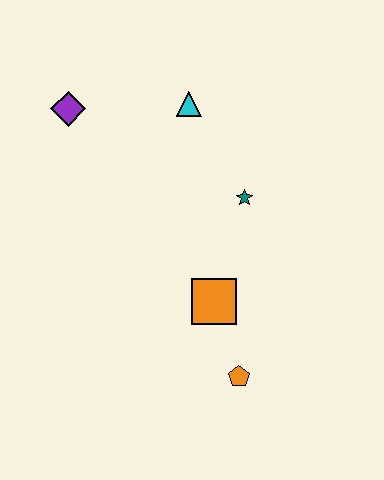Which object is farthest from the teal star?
The purple diamond is farthest from the teal star.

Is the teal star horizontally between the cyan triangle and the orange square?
No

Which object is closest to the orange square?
The orange pentagon is closest to the orange square.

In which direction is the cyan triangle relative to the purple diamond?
The cyan triangle is to the right of the purple diamond.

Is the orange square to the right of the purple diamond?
Yes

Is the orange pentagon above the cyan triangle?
No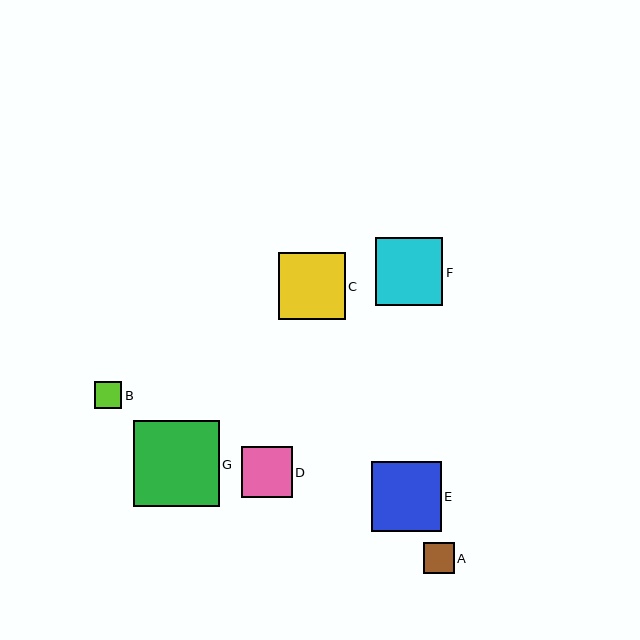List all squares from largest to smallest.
From largest to smallest: G, E, F, C, D, A, B.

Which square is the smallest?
Square B is the smallest with a size of approximately 27 pixels.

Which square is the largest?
Square G is the largest with a size of approximately 86 pixels.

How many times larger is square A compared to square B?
Square A is approximately 1.2 times the size of square B.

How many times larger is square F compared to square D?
Square F is approximately 1.3 times the size of square D.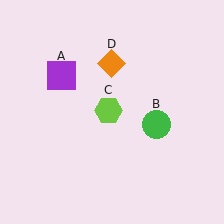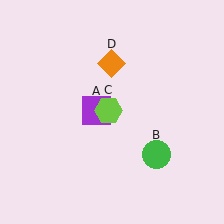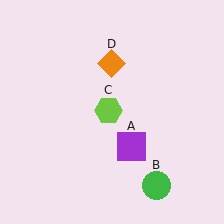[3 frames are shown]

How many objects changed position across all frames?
2 objects changed position: purple square (object A), green circle (object B).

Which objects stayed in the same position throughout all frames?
Lime hexagon (object C) and orange diamond (object D) remained stationary.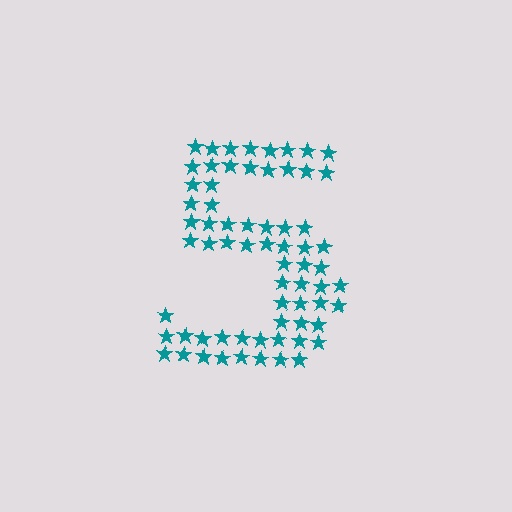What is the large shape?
The large shape is the digit 5.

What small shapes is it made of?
It is made of small stars.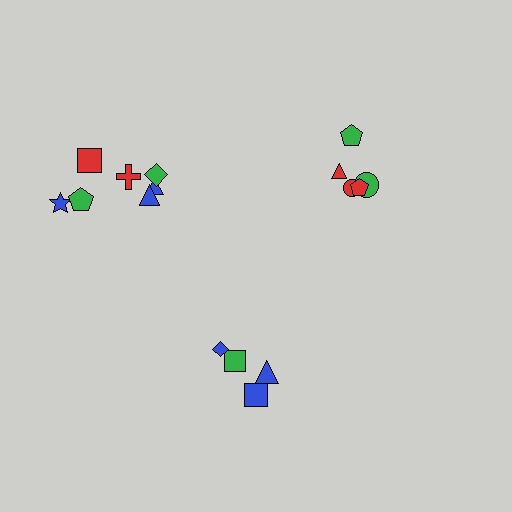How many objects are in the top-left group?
There are 7 objects.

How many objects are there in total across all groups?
There are 16 objects.